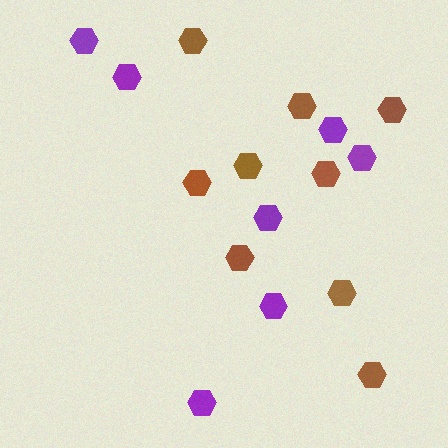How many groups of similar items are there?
There are 2 groups: one group of purple hexagons (7) and one group of brown hexagons (9).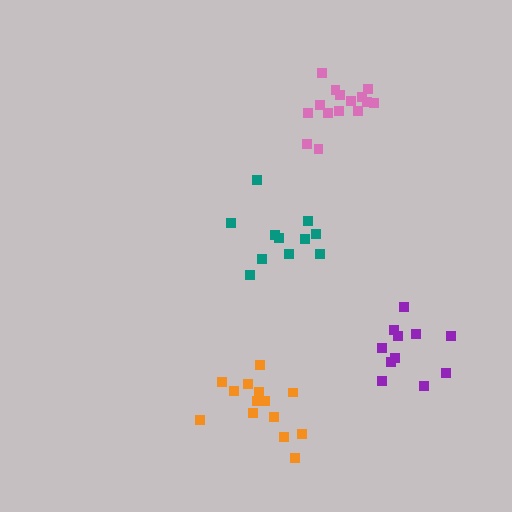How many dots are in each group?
Group 1: 11 dots, Group 2: 15 dots, Group 3: 11 dots, Group 4: 14 dots (51 total).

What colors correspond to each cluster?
The clusters are colored: purple, pink, teal, orange.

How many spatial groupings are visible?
There are 4 spatial groupings.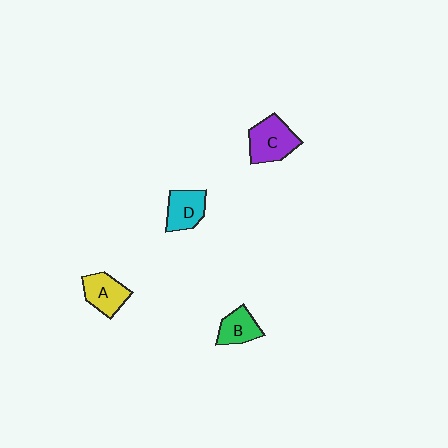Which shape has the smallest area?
Shape B (green).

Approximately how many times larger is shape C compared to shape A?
Approximately 1.2 times.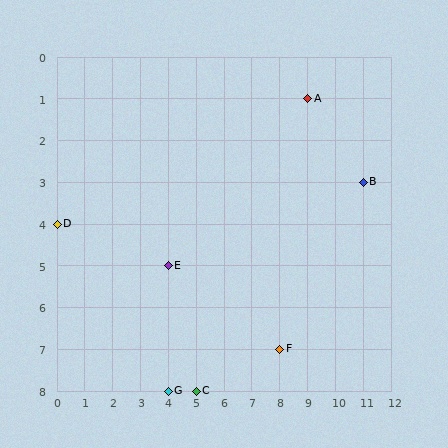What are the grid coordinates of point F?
Point F is at grid coordinates (8, 7).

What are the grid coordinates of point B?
Point B is at grid coordinates (11, 3).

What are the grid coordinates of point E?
Point E is at grid coordinates (4, 5).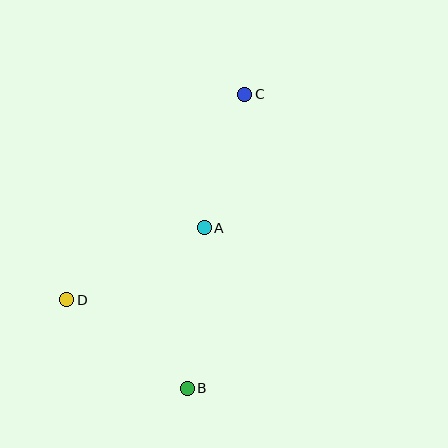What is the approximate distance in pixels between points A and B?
The distance between A and B is approximately 161 pixels.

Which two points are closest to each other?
Points A and C are closest to each other.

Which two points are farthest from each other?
Points B and C are farthest from each other.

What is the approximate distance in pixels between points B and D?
The distance between B and D is approximately 150 pixels.